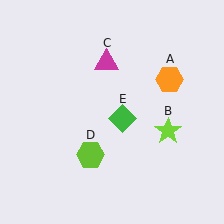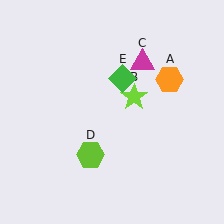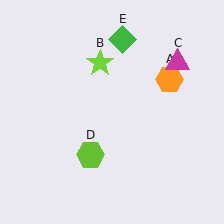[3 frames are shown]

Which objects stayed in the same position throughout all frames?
Orange hexagon (object A) and lime hexagon (object D) remained stationary.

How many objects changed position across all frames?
3 objects changed position: lime star (object B), magenta triangle (object C), green diamond (object E).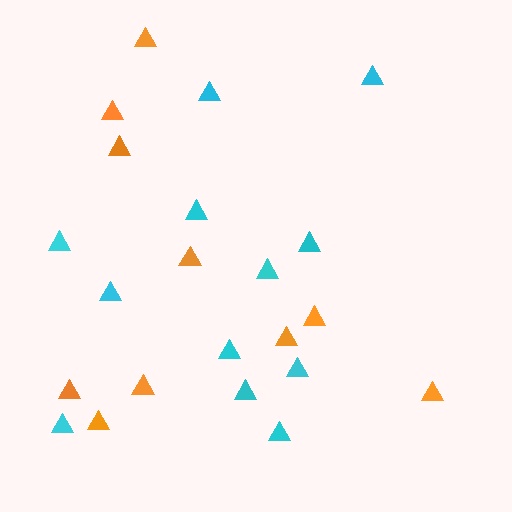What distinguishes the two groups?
There are 2 groups: one group of cyan triangles (12) and one group of orange triangles (10).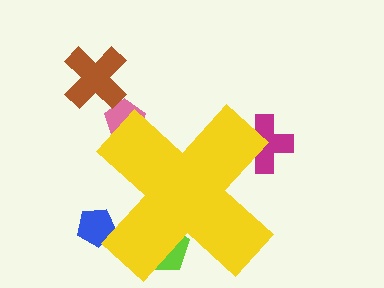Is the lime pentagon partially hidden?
Yes, the lime pentagon is partially hidden behind the yellow cross.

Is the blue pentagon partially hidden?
Yes, the blue pentagon is partially hidden behind the yellow cross.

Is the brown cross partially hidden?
No, the brown cross is fully visible.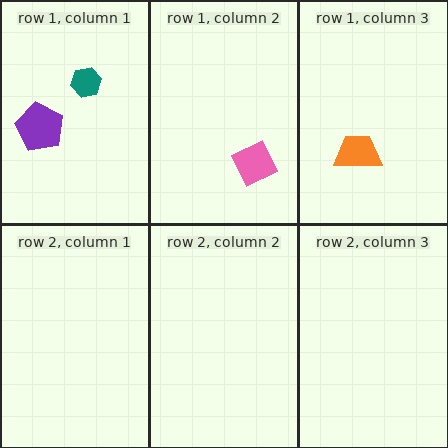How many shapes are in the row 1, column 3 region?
1.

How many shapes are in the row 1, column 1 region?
2.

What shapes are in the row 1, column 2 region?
The pink diamond.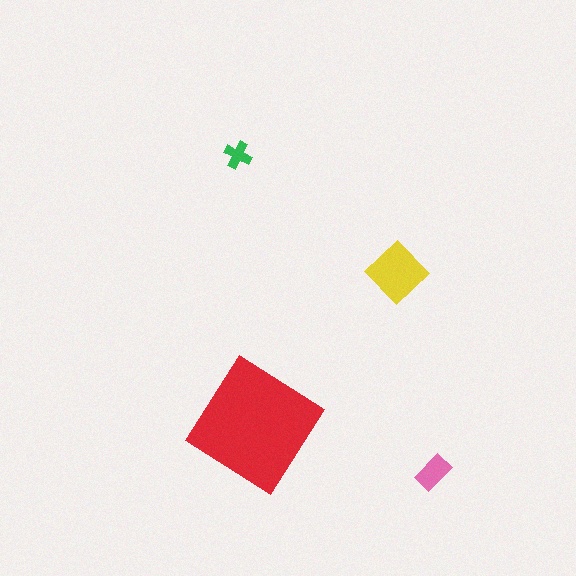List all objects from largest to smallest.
The red diamond, the yellow diamond, the pink rectangle, the green cross.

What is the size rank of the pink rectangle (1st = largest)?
3rd.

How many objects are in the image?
There are 4 objects in the image.